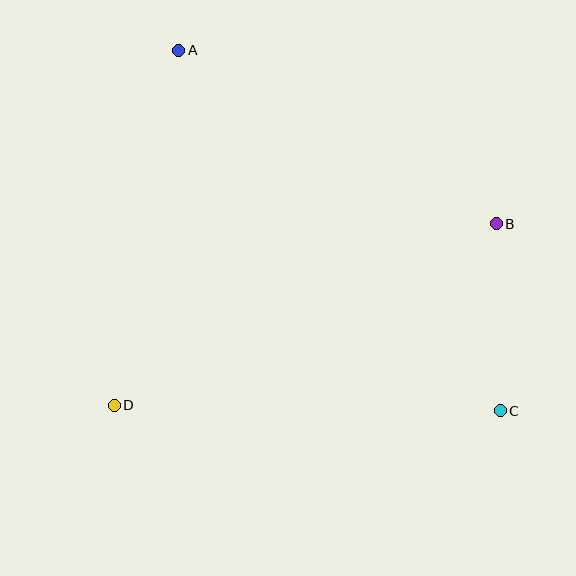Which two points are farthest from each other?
Points A and C are farthest from each other.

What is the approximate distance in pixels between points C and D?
The distance between C and D is approximately 386 pixels.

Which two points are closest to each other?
Points B and C are closest to each other.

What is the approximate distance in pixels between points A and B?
The distance between A and B is approximately 362 pixels.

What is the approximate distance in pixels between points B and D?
The distance between B and D is approximately 423 pixels.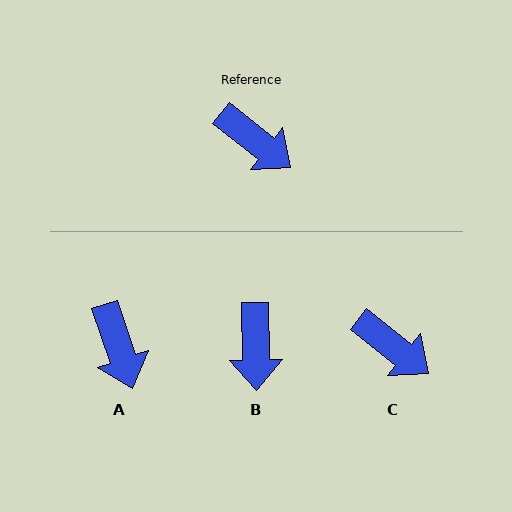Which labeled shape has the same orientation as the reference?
C.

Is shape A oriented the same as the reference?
No, it is off by about 33 degrees.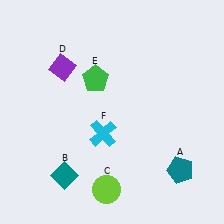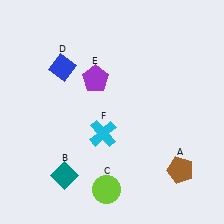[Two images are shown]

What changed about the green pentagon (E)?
In Image 1, E is green. In Image 2, it changed to purple.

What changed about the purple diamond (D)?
In Image 1, D is purple. In Image 2, it changed to blue.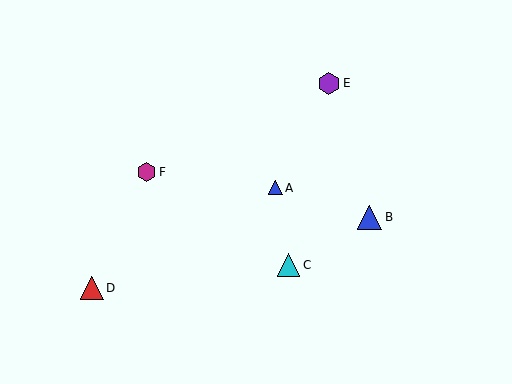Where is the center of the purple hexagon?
The center of the purple hexagon is at (329, 83).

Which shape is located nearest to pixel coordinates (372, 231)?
The blue triangle (labeled B) at (370, 217) is nearest to that location.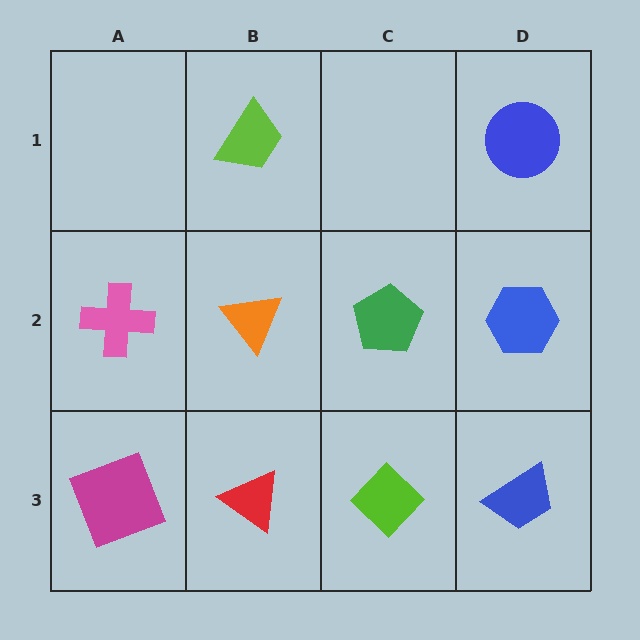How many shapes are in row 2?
4 shapes.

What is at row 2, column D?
A blue hexagon.